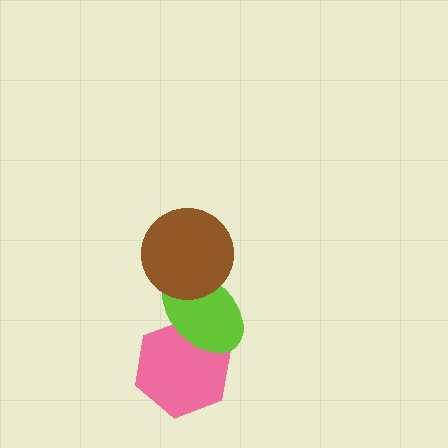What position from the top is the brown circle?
The brown circle is 1st from the top.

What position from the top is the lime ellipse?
The lime ellipse is 2nd from the top.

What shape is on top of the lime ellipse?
The brown circle is on top of the lime ellipse.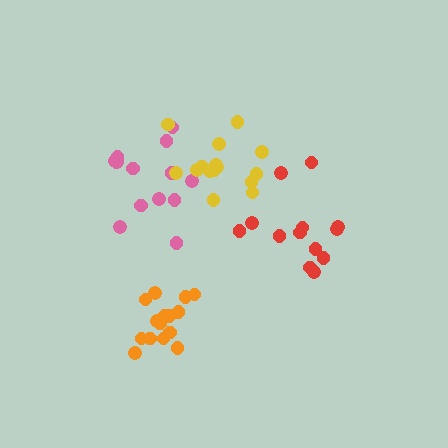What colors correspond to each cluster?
The clusters are colored: red, orange, pink, yellow.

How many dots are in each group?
Group 1: 13 dots, Group 2: 15 dots, Group 3: 14 dots, Group 4: 15 dots (57 total).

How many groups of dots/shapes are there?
There are 4 groups.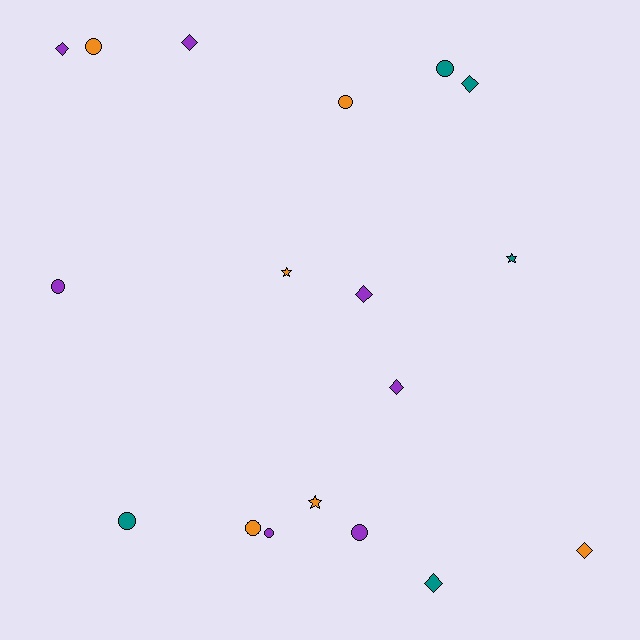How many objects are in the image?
There are 18 objects.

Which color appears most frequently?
Purple, with 7 objects.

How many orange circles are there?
There are 3 orange circles.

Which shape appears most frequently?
Circle, with 8 objects.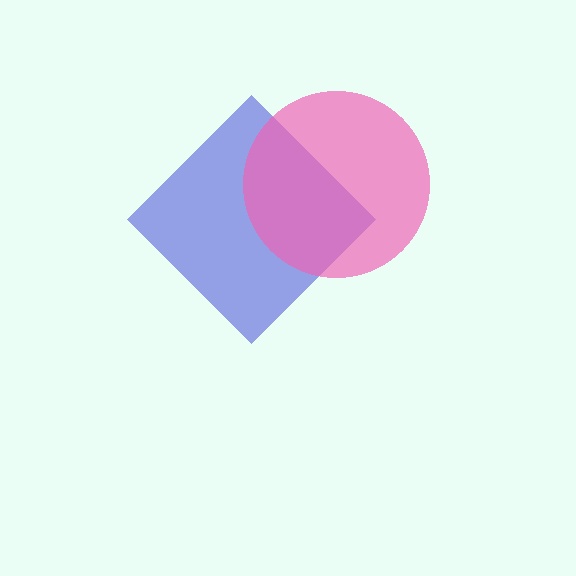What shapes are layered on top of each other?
The layered shapes are: a blue diamond, a pink circle.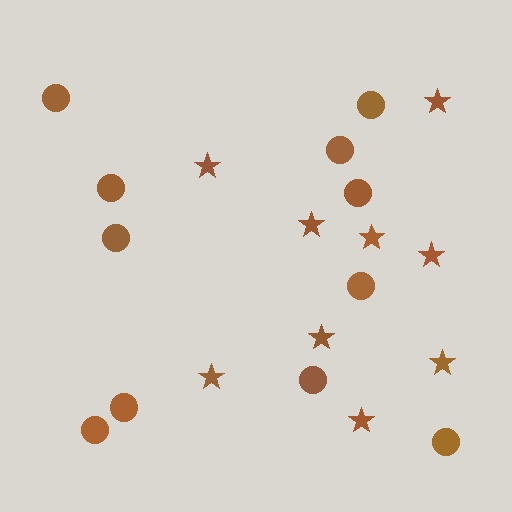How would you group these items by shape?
There are 2 groups: one group of circles (11) and one group of stars (9).